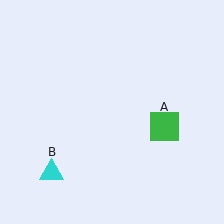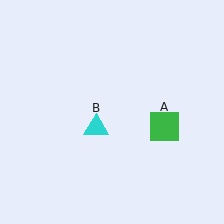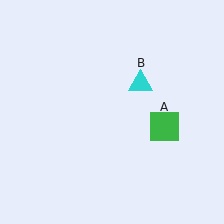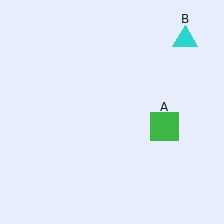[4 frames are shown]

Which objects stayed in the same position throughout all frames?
Green square (object A) remained stationary.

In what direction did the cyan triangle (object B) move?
The cyan triangle (object B) moved up and to the right.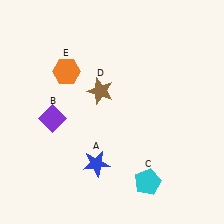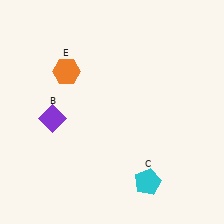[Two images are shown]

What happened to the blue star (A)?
The blue star (A) was removed in Image 2. It was in the bottom-left area of Image 1.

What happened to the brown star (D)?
The brown star (D) was removed in Image 2. It was in the top-left area of Image 1.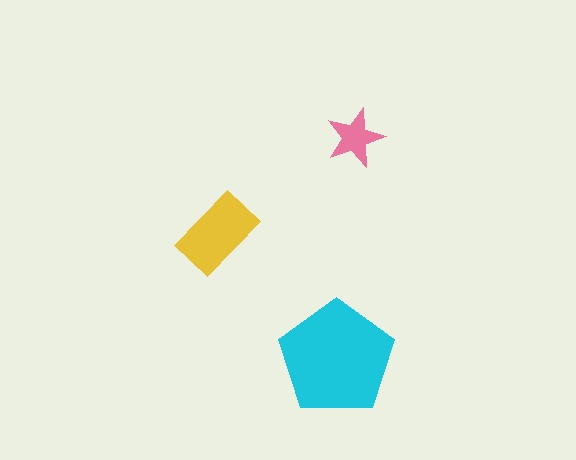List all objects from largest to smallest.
The cyan pentagon, the yellow rectangle, the pink star.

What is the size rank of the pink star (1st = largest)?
3rd.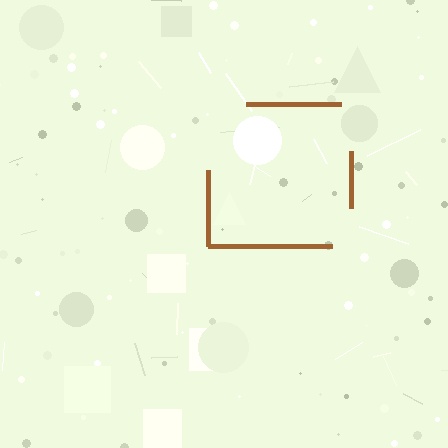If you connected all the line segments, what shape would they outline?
They would outline a square.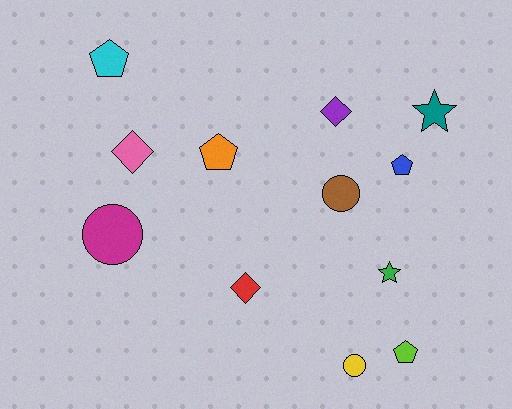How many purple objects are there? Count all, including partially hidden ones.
There is 1 purple object.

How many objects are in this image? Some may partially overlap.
There are 12 objects.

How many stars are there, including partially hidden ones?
There are 2 stars.